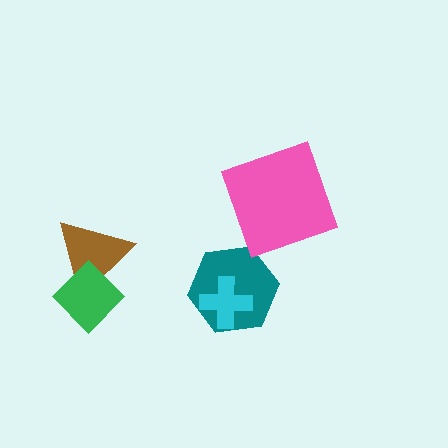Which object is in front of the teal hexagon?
The cyan cross is in front of the teal hexagon.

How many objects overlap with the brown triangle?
1 object overlaps with the brown triangle.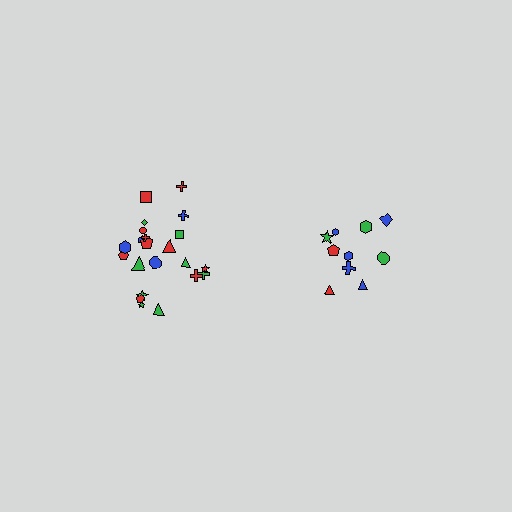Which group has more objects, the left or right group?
The left group.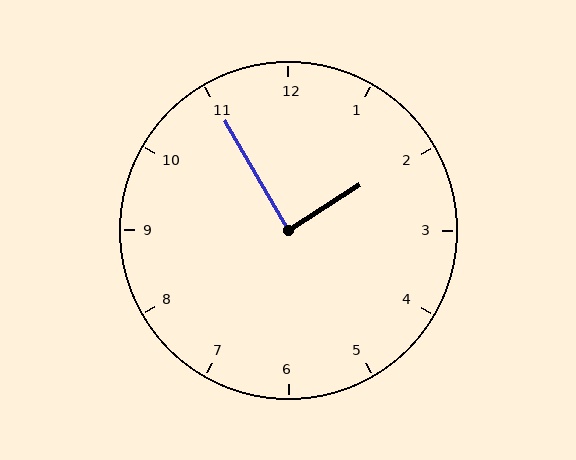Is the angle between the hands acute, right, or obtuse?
It is right.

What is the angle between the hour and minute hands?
Approximately 88 degrees.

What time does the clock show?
1:55.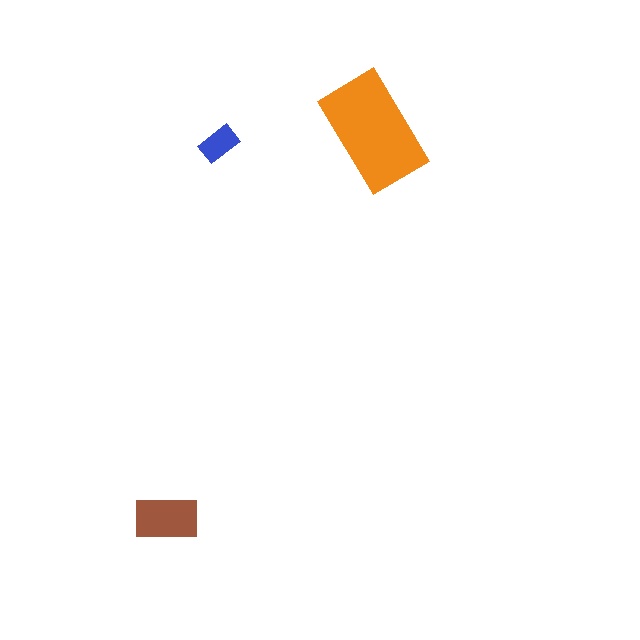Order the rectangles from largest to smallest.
the orange one, the brown one, the blue one.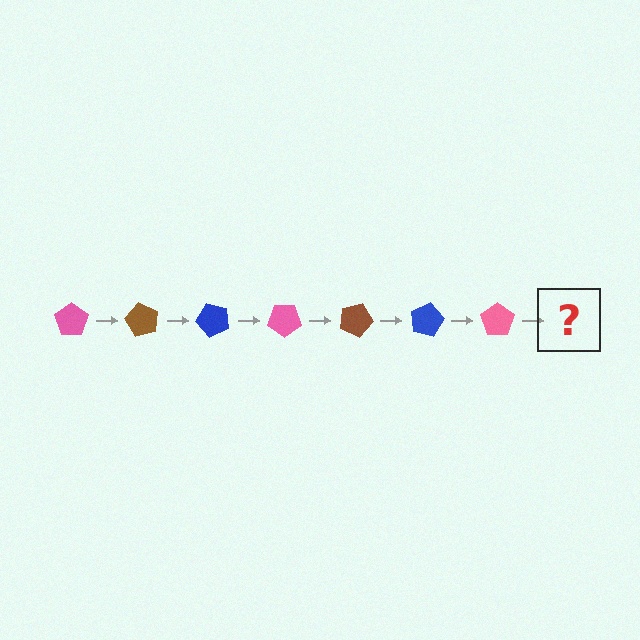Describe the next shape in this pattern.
It should be a brown pentagon, rotated 420 degrees from the start.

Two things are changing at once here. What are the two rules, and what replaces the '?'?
The two rules are that it rotates 60 degrees each step and the color cycles through pink, brown, and blue. The '?' should be a brown pentagon, rotated 420 degrees from the start.